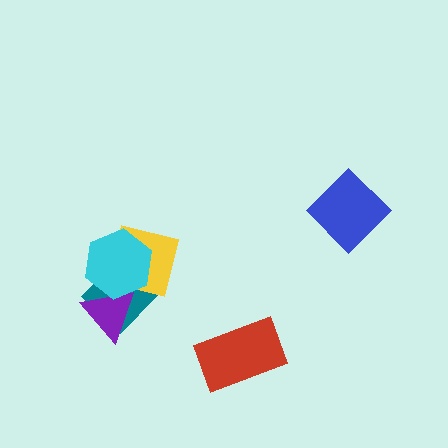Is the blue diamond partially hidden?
No, no other shape covers it.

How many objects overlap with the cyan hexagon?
3 objects overlap with the cyan hexagon.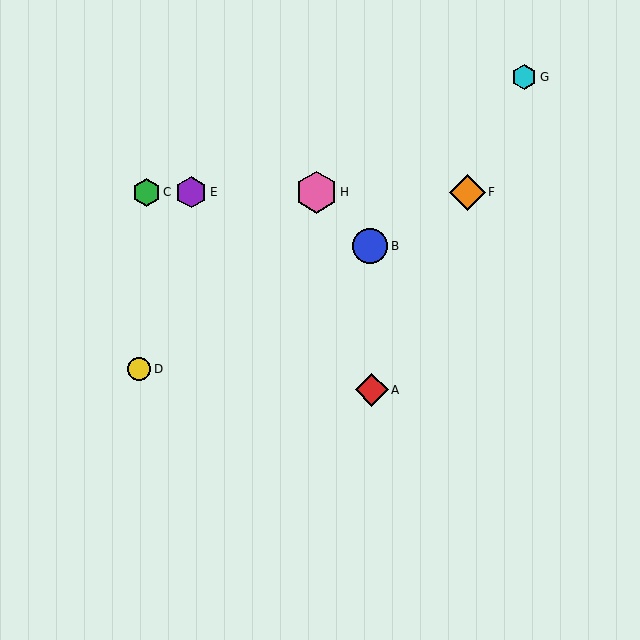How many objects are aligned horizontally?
4 objects (C, E, F, H) are aligned horizontally.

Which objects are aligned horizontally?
Objects C, E, F, H are aligned horizontally.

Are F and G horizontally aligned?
No, F is at y≈192 and G is at y≈77.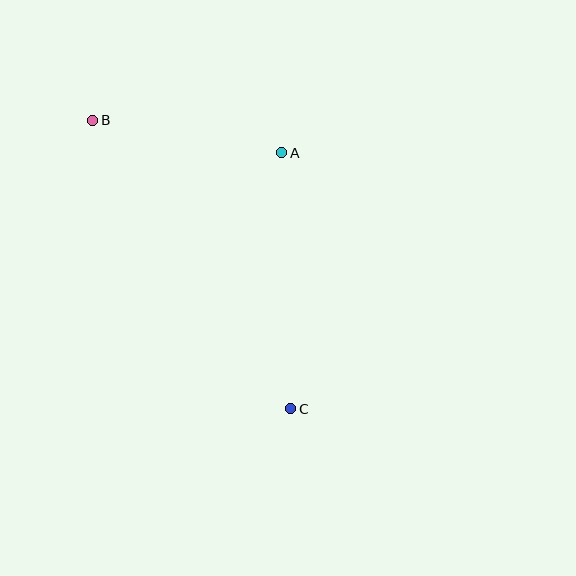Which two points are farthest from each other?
Points B and C are farthest from each other.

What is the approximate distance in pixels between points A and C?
The distance between A and C is approximately 256 pixels.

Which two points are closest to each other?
Points A and B are closest to each other.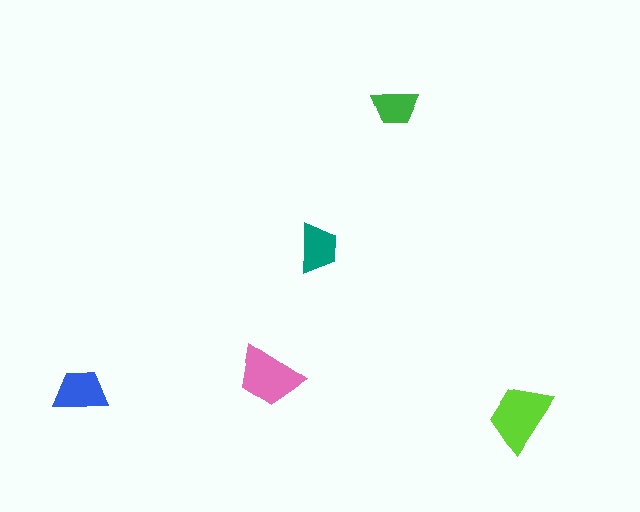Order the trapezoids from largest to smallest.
the lime one, the pink one, the blue one, the teal one, the green one.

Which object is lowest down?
The lime trapezoid is bottommost.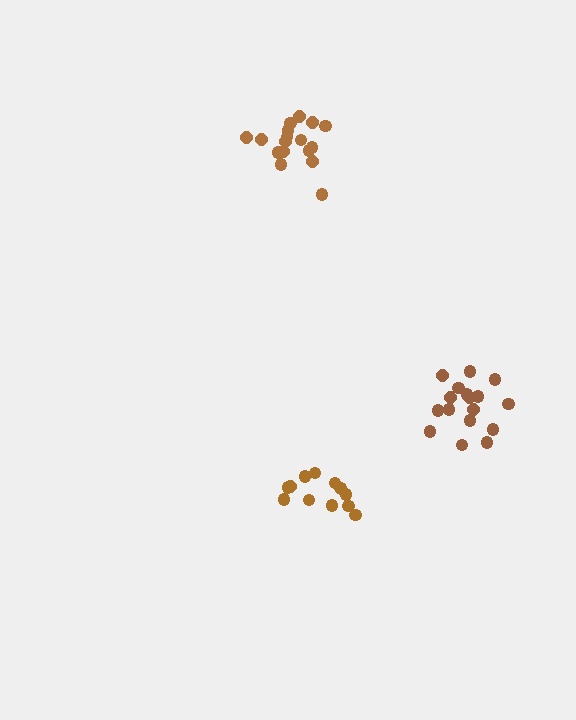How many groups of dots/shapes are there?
There are 3 groups.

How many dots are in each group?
Group 1: 14 dots, Group 2: 17 dots, Group 3: 17 dots (48 total).